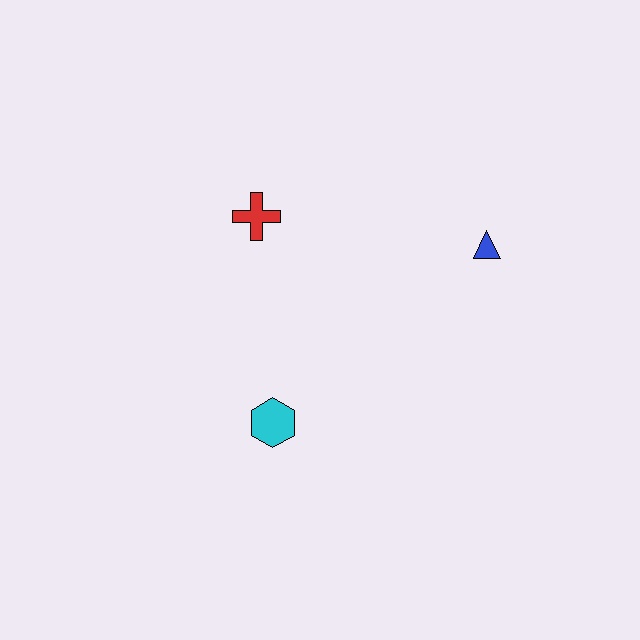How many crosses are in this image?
There is 1 cross.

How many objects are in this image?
There are 3 objects.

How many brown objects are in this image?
There are no brown objects.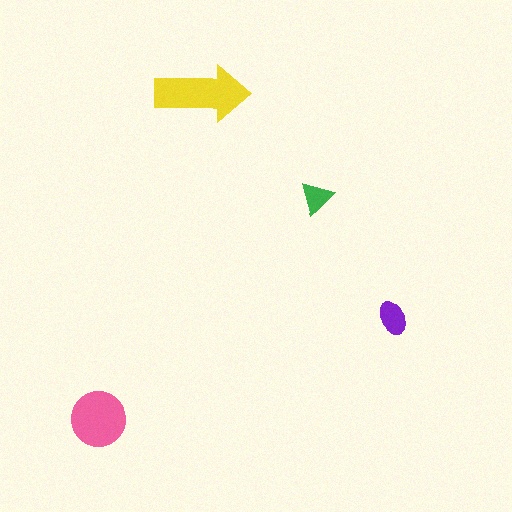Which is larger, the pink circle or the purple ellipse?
The pink circle.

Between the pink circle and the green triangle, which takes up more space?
The pink circle.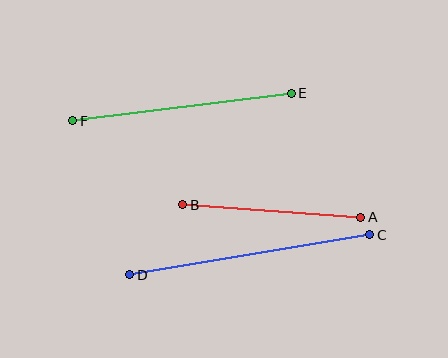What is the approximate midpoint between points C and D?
The midpoint is at approximately (250, 255) pixels.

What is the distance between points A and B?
The distance is approximately 178 pixels.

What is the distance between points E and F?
The distance is approximately 220 pixels.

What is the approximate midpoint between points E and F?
The midpoint is at approximately (182, 107) pixels.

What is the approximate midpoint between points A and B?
The midpoint is at approximately (272, 211) pixels.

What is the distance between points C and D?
The distance is approximately 244 pixels.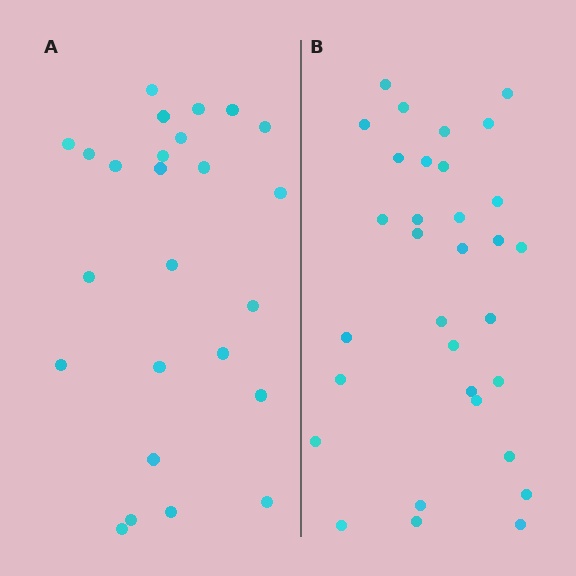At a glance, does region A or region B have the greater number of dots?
Region B (the right region) has more dots.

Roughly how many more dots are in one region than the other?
Region B has roughly 8 or so more dots than region A.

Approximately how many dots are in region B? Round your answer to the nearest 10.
About 30 dots. (The exact count is 32, which rounds to 30.)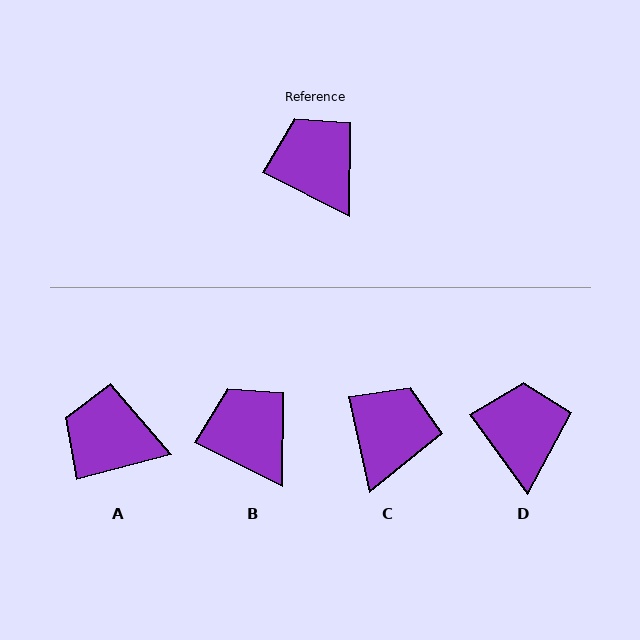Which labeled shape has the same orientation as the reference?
B.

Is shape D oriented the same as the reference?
No, it is off by about 28 degrees.